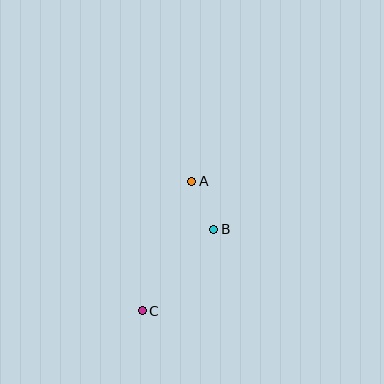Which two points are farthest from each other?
Points A and C are farthest from each other.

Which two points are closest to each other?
Points A and B are closest to each other.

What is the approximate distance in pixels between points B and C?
The distance between B and C is approximately 108 pixels.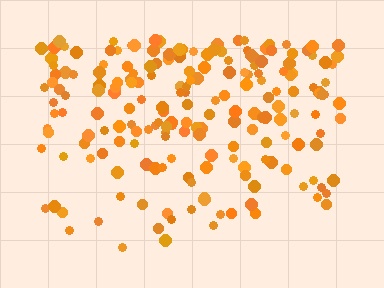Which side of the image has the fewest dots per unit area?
The bottom.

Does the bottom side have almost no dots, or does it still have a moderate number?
Still a moderate number, just noticeably fewer than the top.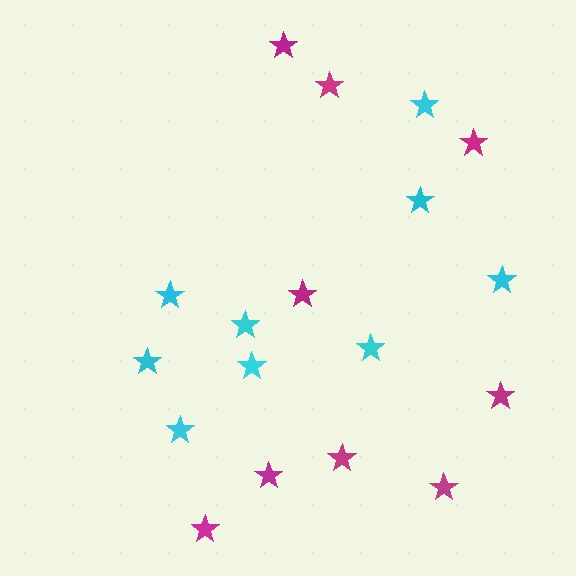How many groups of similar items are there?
There are 2 groups: one group of cyan stars (9) and one group of magenta stars (9).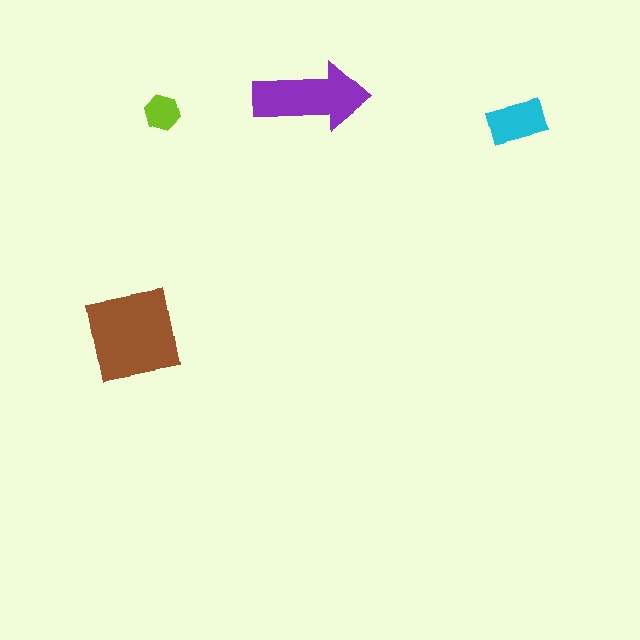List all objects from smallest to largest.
The lime hexagon, the cyan rectangle, the purple arrow, the brown square.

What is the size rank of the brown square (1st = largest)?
1st.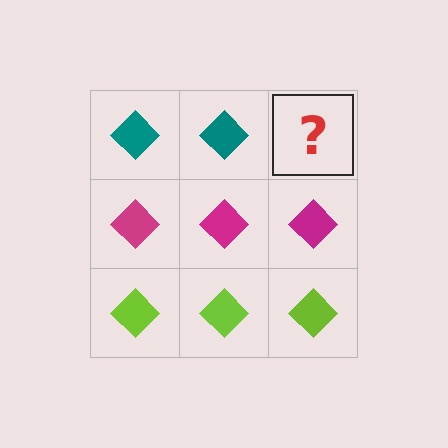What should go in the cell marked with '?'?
The missing cell should contain a teal diamond.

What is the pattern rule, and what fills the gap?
The rule is that each row has a consistent color. The gap should be filled with a teal diamond.